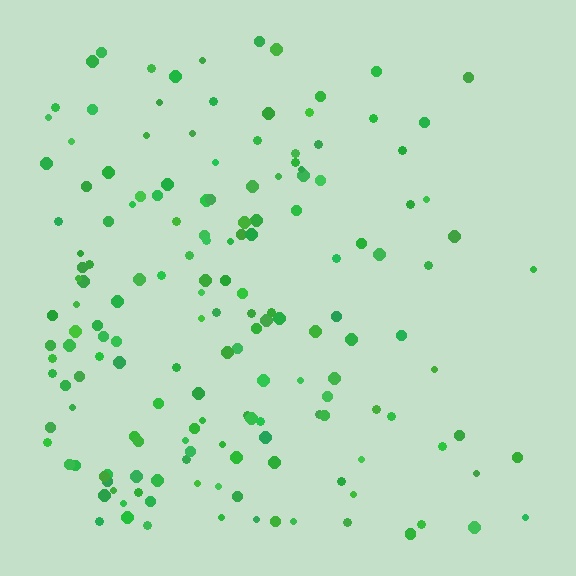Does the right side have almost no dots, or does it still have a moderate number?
Still a moderate number, just noticeably fewer than the left.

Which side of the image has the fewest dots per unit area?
The right.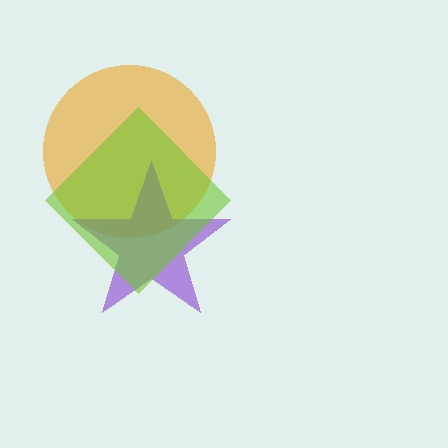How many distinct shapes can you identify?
There are 3 distinct shapes: an orange circle, a purple star, a lime diamond.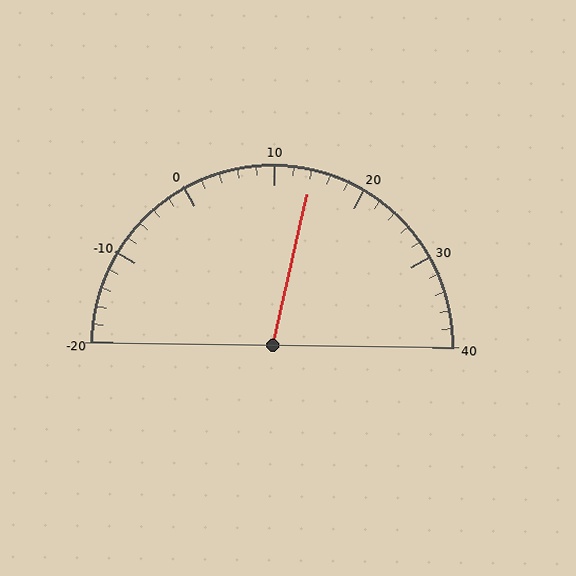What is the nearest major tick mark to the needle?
The nearest major tick mark is 10.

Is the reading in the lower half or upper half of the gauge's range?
The reading is in the upper half of the range (-20 to 40).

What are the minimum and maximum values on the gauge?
The gauge ranges from -20 to 40.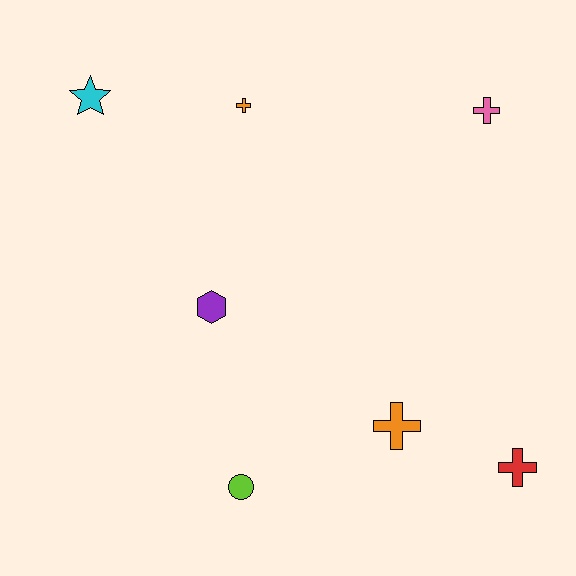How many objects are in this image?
There are 7 objects.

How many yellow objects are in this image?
There are no yellow objects.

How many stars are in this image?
There is 1 star.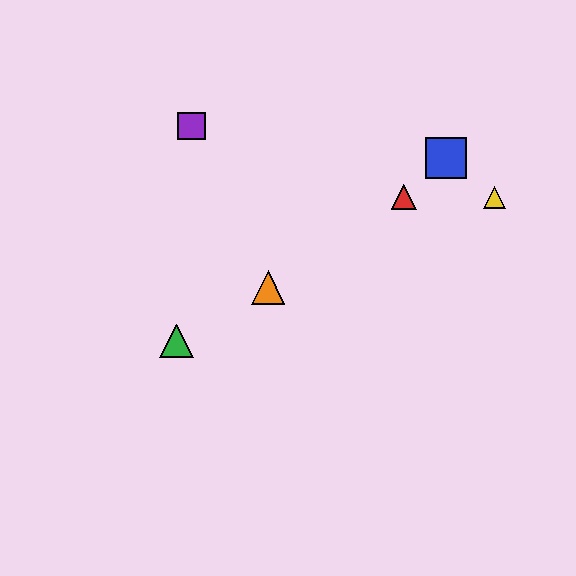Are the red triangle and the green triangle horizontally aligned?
No, the red triangle is at y≈197 and the green triangle is at y≈341.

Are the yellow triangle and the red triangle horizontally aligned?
Yes, both are at y≈197.